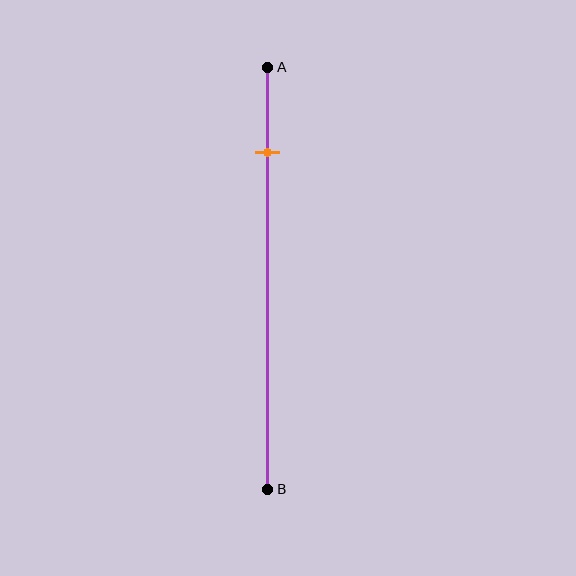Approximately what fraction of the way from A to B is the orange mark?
The orange mark is approximately 20% of the way from A to B.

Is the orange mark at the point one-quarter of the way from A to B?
No, the mark is at about 20% from A, not at the 25% one-quarter point.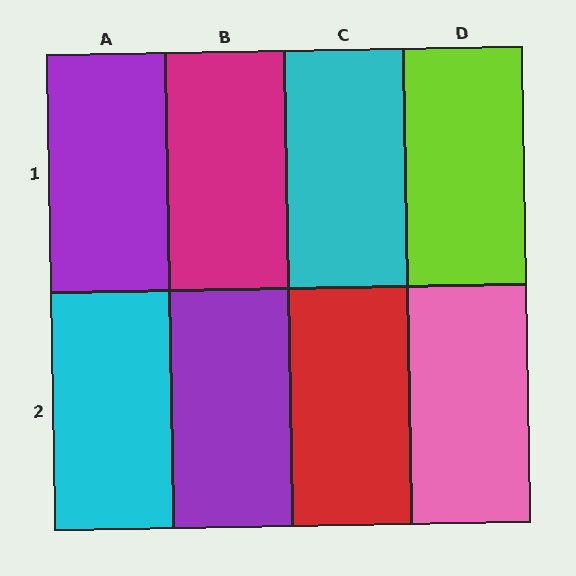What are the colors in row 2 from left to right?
Cyan, purple, red, pink.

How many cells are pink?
1 cell is pink.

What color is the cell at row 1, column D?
Lime.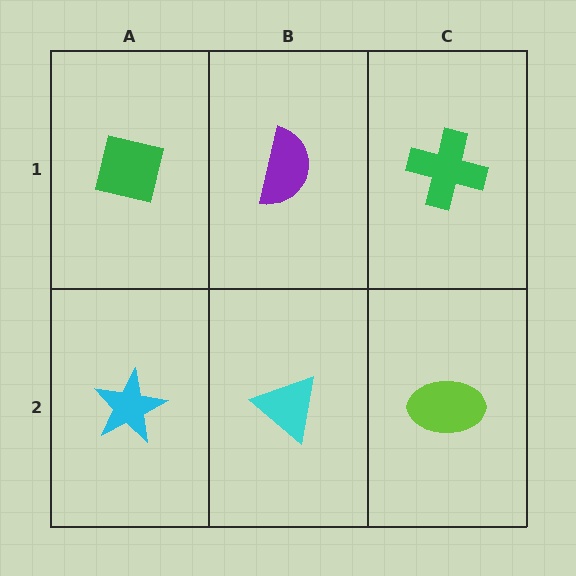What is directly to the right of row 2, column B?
A lime ellipse.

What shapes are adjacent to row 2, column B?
A purple semicircle (row 1, column B), a cyan star (row 2, column A), a lime ellipse (row 2, column C).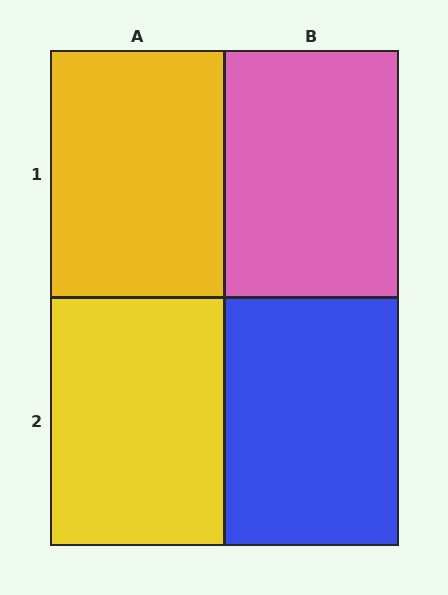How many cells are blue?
1 cell is blue.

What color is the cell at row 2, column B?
Blue.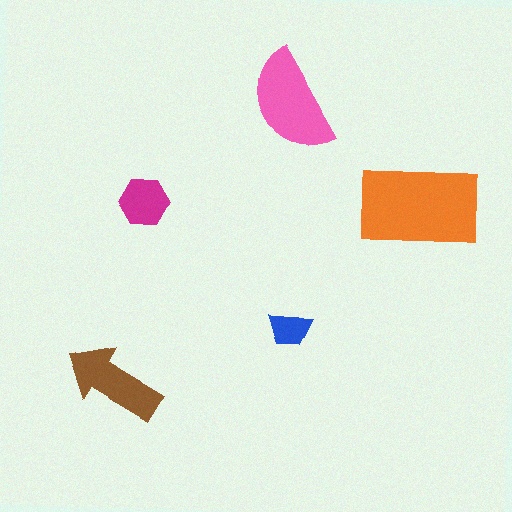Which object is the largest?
The orange rectangle.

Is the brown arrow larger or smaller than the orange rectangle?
Smaller.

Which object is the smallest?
The blue trapezoid.